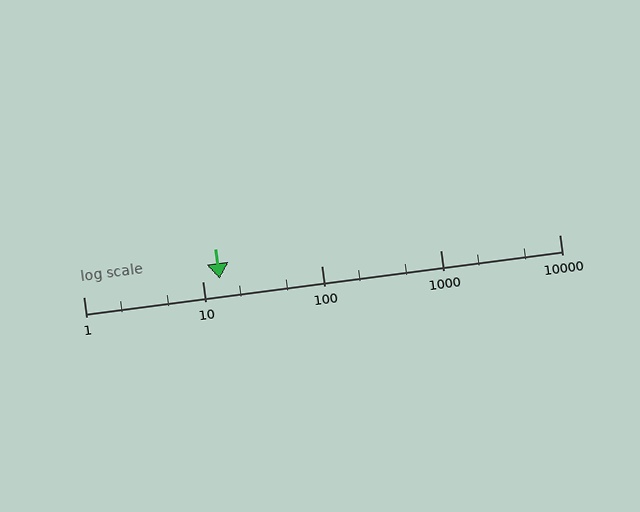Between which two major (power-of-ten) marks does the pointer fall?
The pointer is between 10 and 100.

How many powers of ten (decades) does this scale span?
The scale spans 4 decades, from 1 to 10000.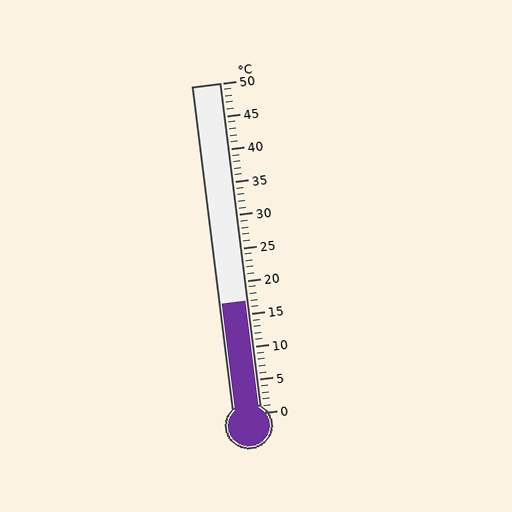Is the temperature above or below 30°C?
The temperature is below 30°C.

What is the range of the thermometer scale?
The thermometer scale ranges from 0°C to 50°C.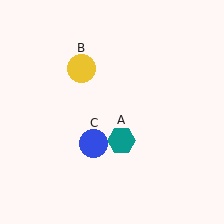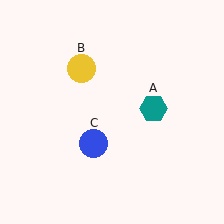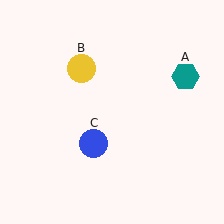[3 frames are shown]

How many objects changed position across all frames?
1 object changed position: teal hexagon (object A).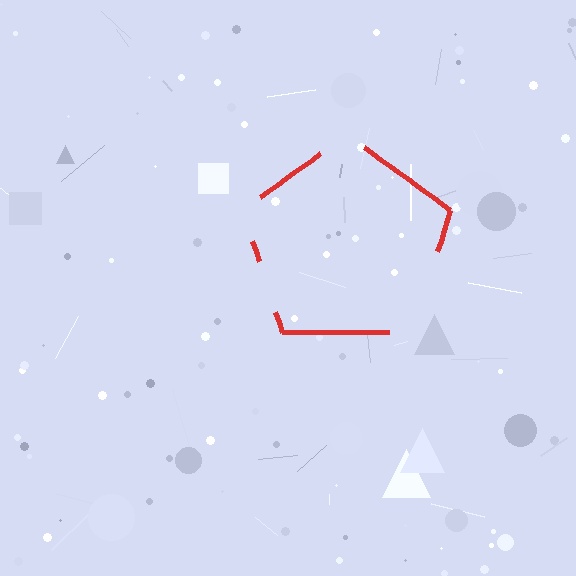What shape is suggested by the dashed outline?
The dashed outline suggests a pentagon.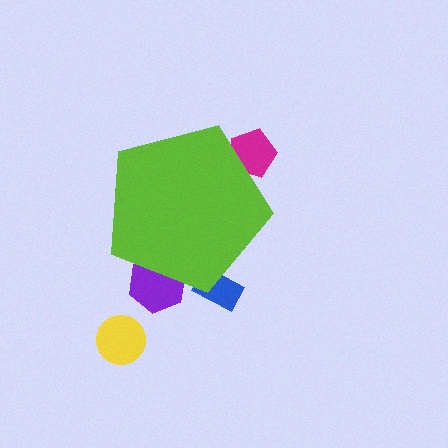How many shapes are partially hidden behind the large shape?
3 shapes are partially hidden.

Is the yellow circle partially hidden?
No, the yellow circle is fully visible.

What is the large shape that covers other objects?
A lime pentagon.